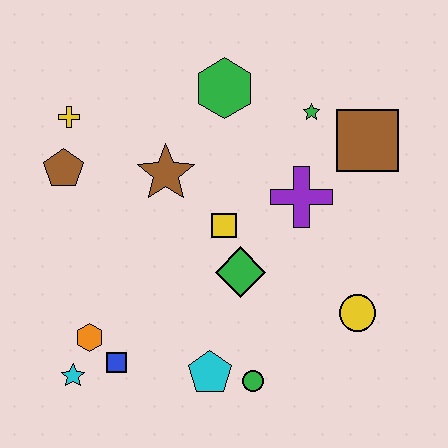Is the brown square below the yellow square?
No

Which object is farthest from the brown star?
The yellow circle is farthest from the brown star.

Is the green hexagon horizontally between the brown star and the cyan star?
No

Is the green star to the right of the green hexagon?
Yes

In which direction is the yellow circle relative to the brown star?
The yellow circle is to the right of the brown star.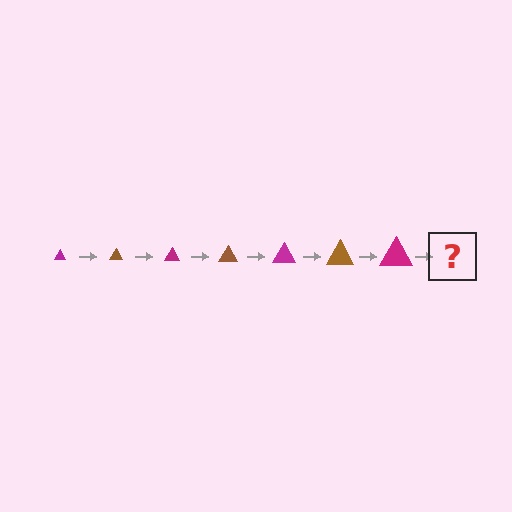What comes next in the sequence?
The next element should be a brown triangle, larger than the previous one.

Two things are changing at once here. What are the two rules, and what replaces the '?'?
The two rules are that the triangle grows larger each step and the color cycles through magenta and brown. The '?' should be a brown triangle, larger than the previous one.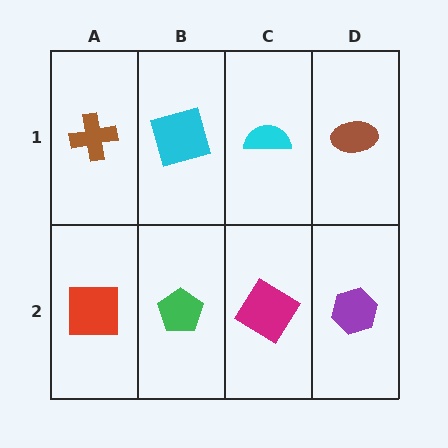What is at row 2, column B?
A green pentagon.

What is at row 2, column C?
A magenta diamond.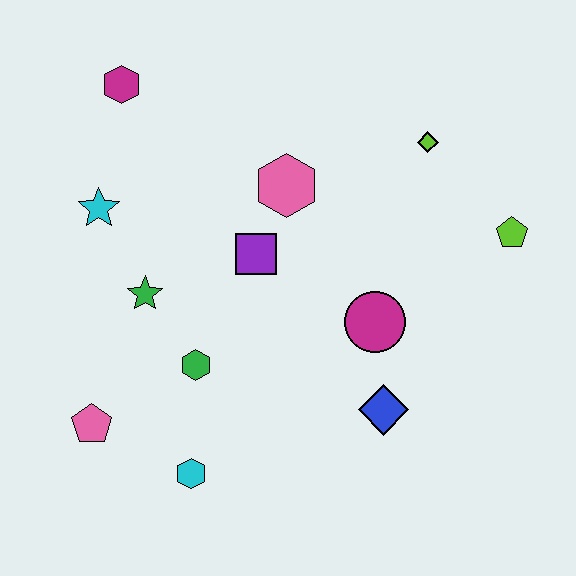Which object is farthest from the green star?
The lime pentagon is farthest from the green star.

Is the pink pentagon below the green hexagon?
Yes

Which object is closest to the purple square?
The pink hexagon is closest to the purple square.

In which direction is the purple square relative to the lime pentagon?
The purple square is to the left of the lime pentagon.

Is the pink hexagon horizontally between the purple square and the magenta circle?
Yes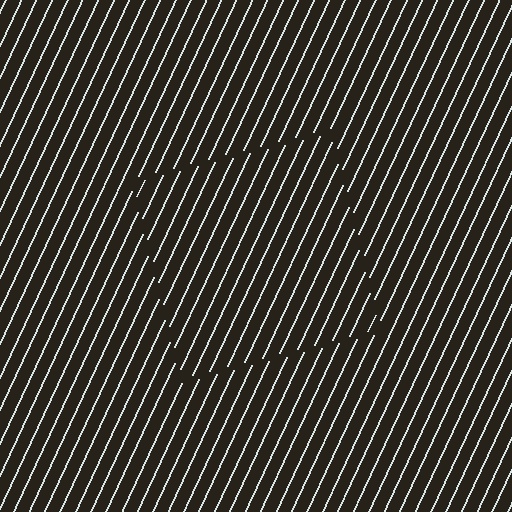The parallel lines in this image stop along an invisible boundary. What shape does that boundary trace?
An illusory square. The interior of the shape contains the same grating, shifted by half a period — the contour is defined by the phase discontinuity where line-ends from the inner and outer gratings abut.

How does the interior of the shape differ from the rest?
The interior of the shape contains the same grating, shifted by half a period — the contour is defined by the phase discontinuity where line-ends from the inner and outer gratings abut.